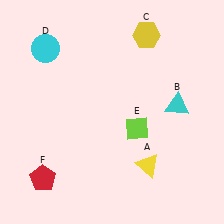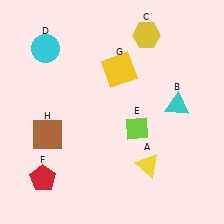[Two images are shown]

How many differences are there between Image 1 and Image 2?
There are 2 differences between the two images.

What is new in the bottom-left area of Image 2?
A brown square (H) was added in the bottom-left area of Image 2.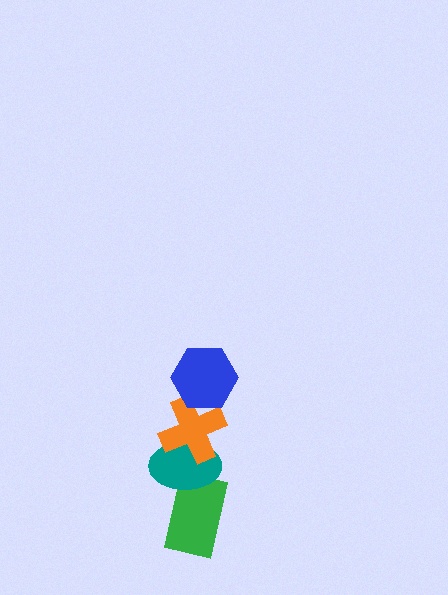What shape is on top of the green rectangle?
The teal ellipse is on top of the green rectangle.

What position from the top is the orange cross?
The orange cross is 2nd from the top.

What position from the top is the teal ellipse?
The teal ellipse is 3rd from the top.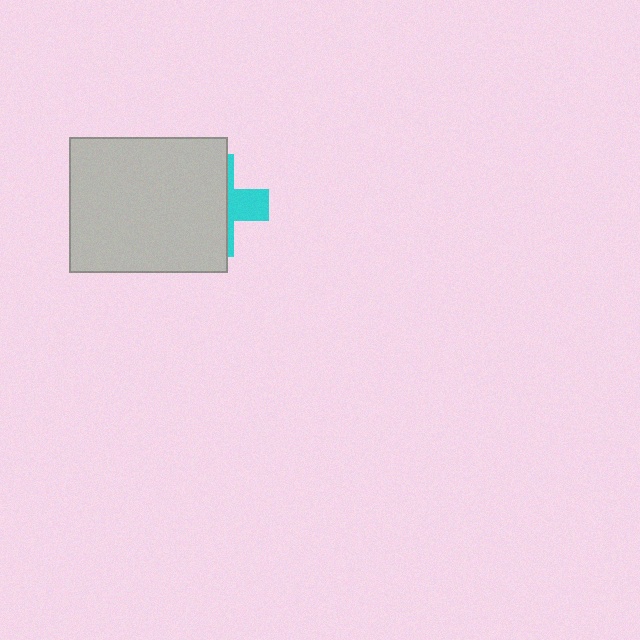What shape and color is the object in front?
The object in front is a light gray rectangle.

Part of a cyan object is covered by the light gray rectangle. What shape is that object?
It is a cross.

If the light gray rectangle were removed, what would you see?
You would see the complete cyan cross.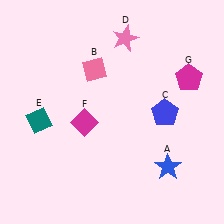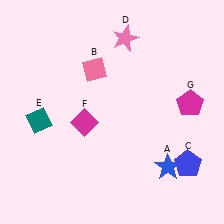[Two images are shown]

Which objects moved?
The objects that moved are: the blue pentagon (C), the magenta pentagon (G).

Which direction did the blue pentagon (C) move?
The blue pentagon (C) moved down.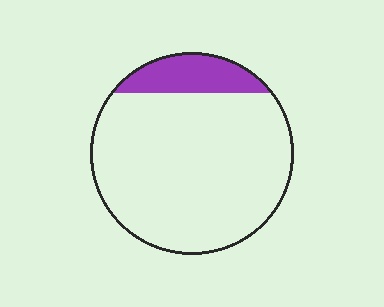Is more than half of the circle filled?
No.